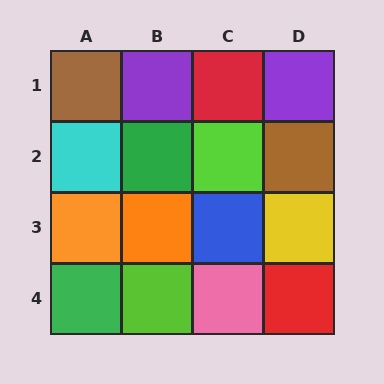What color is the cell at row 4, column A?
Green.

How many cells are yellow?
1 cell is yellow.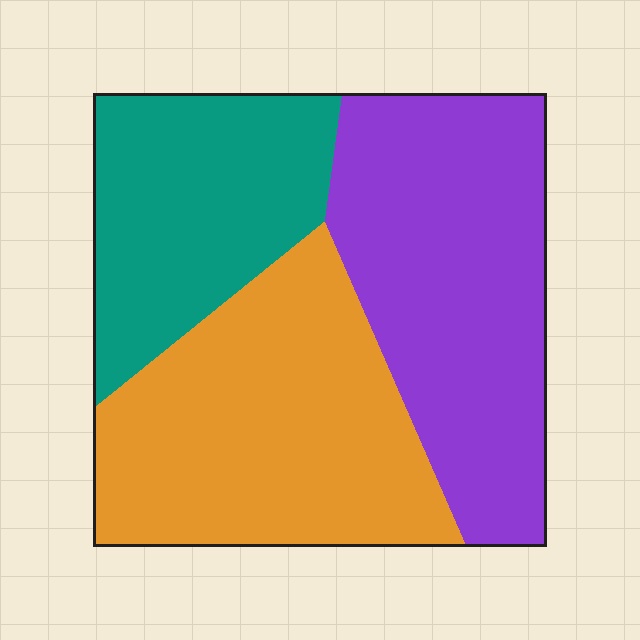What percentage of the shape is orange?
Orange covers around 35% of the shape.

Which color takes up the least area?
Teal, at roughly 25%.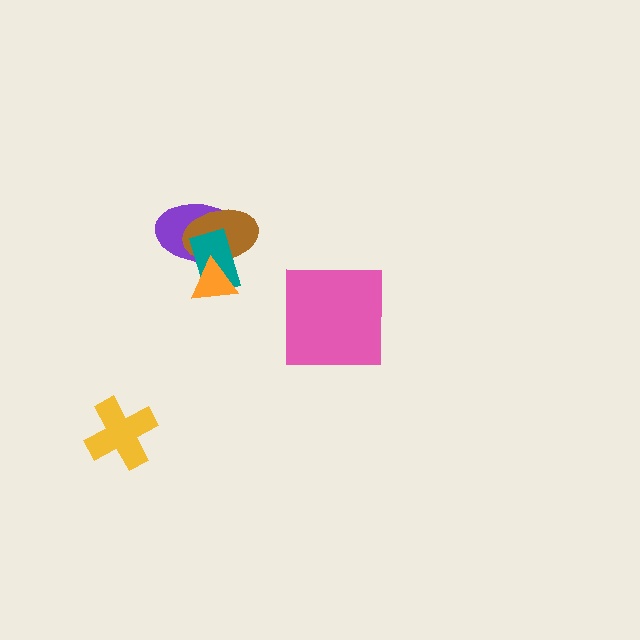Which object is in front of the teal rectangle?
The orange triangle is in front of the teal rectangle.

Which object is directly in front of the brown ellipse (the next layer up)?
The teal rectangle is directly in front of the brown ellipse.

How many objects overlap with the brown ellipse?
3 objects overlap with the brown ellipse.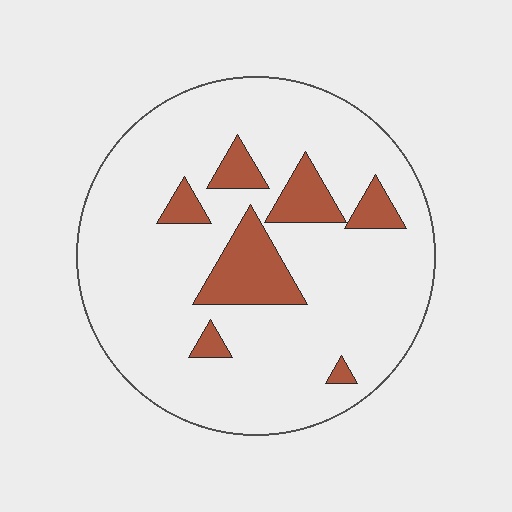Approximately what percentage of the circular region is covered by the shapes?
Approximately 15%.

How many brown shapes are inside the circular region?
7.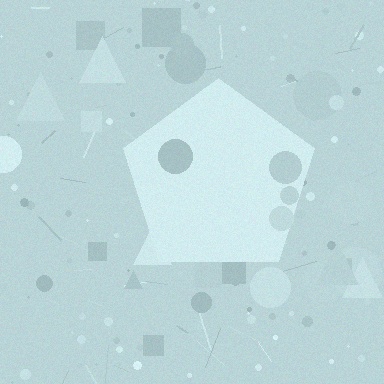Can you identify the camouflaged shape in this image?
The camouflaged shape is a pentagon.